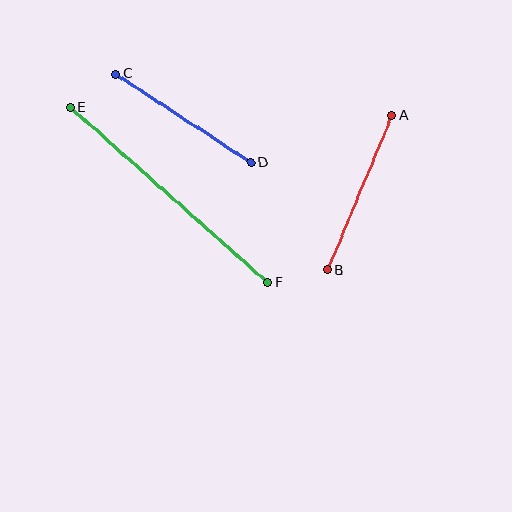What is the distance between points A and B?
The distance is approximately 167 pixels.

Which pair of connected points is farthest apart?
Points E and F are farthest apart.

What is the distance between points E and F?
The distance is approximately 264 pixels.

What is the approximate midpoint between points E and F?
The midpoint is at approximately (169, 195) pixels.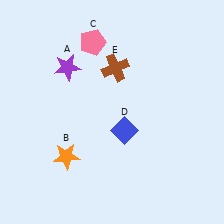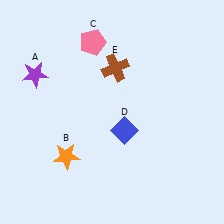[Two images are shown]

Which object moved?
The purple star (A) moved left.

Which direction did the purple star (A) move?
The purple star (A) moved left.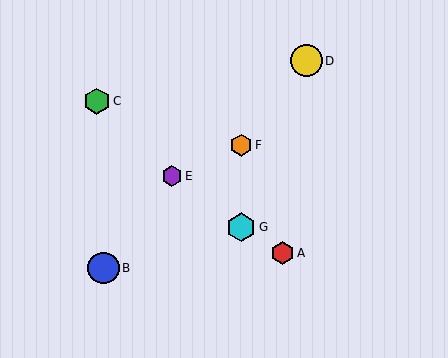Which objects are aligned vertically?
Objects F, G are aligned vertically.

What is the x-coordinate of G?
Object G is at x≈241.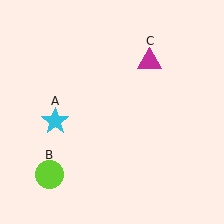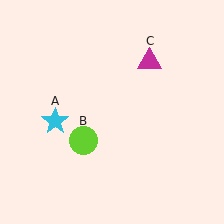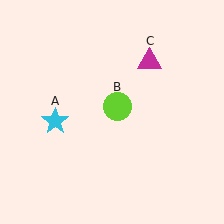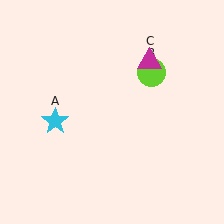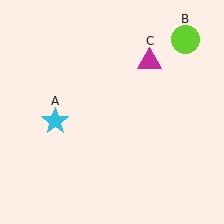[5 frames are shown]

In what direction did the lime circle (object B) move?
The lime circle (object B) moved up and to the right.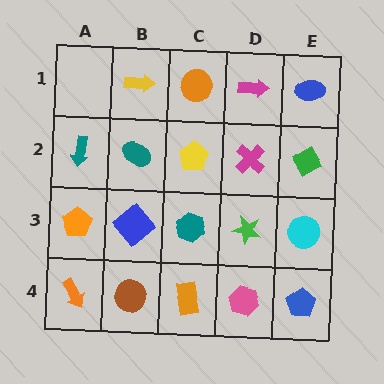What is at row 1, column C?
An orange circle.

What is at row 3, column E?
A cyan circle.